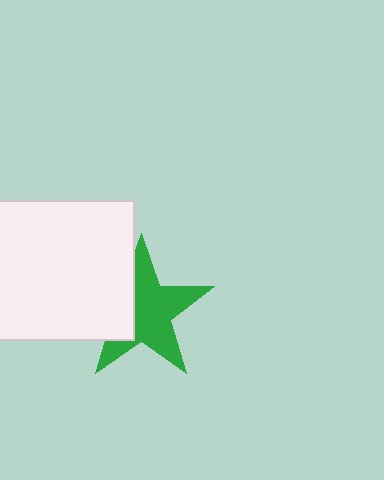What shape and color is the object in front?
The object in front is a white rectangle.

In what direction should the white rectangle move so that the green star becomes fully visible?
The white rectangle should move left. That is the shortest direction to clear the overlap and leave the green star fully visible.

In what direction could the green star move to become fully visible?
The green star could move right. That would shift it out from behind the white rectangle entirely.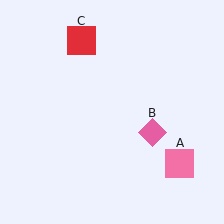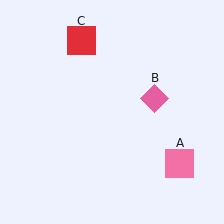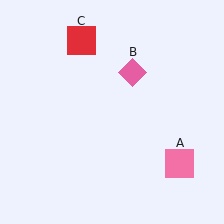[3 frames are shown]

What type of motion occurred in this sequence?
The pink diamond (object B) rotated counterclockwise around the center of the scene.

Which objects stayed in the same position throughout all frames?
Pink square (object A) and red square (object C) remained stationary.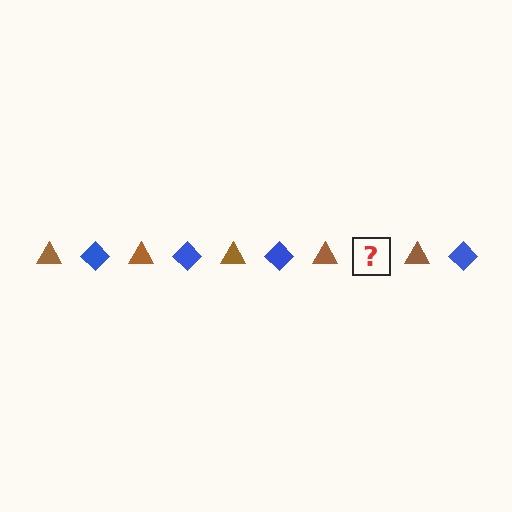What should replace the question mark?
The question mark should be replaced with a blue diamond.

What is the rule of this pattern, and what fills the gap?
The rule is that the pattern alternates between brown triangle and blue diamond. The gap should be filled with a blue diamond.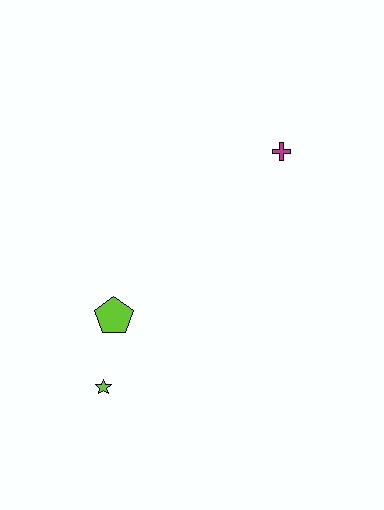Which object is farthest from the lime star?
The magenta cross is farthest from the lime star.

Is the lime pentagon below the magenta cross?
Yes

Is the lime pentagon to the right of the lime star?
Yes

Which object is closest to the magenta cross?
The lime pentagon is closest to the magenta cross.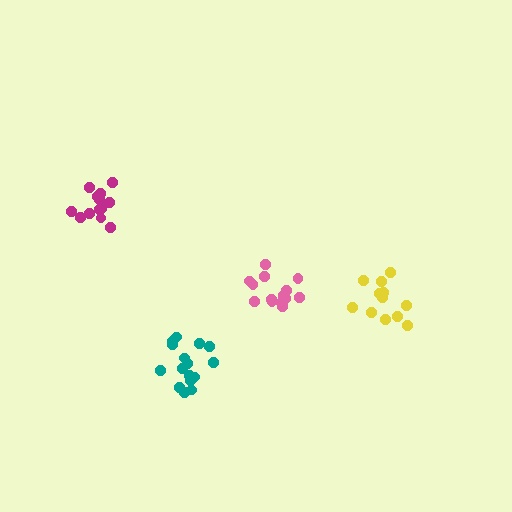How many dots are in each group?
Group 1: 12 dots, Group 2: 13 dots, Group 3: 14 dots, Group 4: 16 dots (55 total).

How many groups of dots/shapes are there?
There are 4 groups.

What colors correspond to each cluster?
The clusters are colored: yellow, magenta, pink, teal.